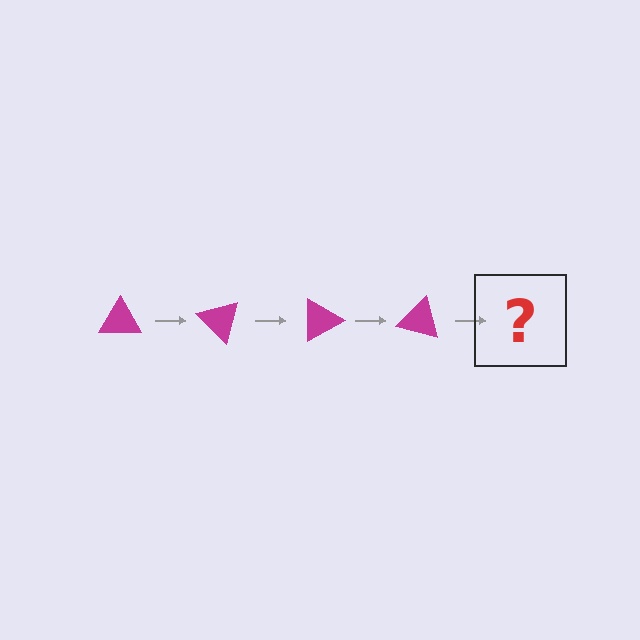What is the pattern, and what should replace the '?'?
The pattern is that the triangle rotates 45 degrees each step. The '?' should be a magenta triangle rotated 180 degrees.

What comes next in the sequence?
The next element should be a magenta triangle rotated 180 degrees.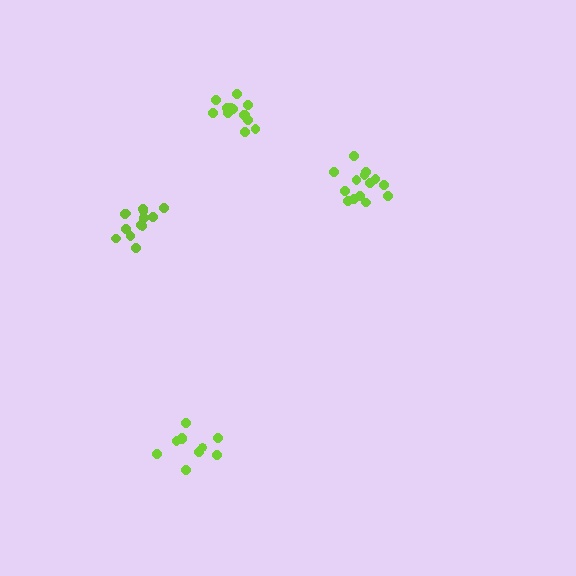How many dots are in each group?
Group 1: 10 dots, Group 2: 13 dots, Group 3: 14 dots, Group 4: 13 dots (50 total).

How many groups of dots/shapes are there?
There are 4 groups.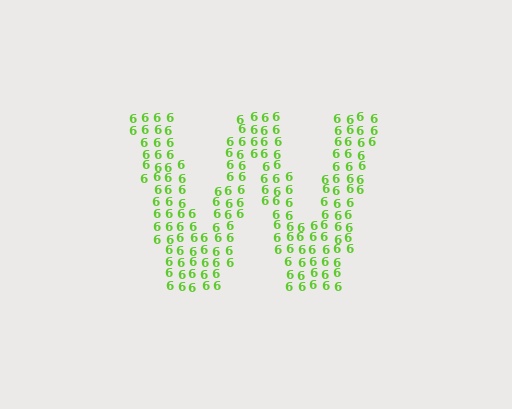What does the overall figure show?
The overall figure shows the letter W.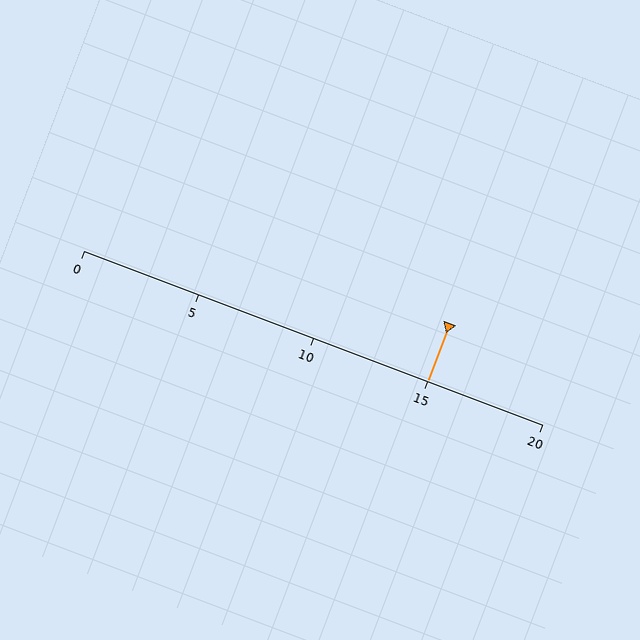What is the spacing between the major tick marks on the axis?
The major ticks are spaced 5 apart.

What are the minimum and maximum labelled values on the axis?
The axis runs from 0 to 20.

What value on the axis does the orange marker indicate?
The marker indicates approximately 15.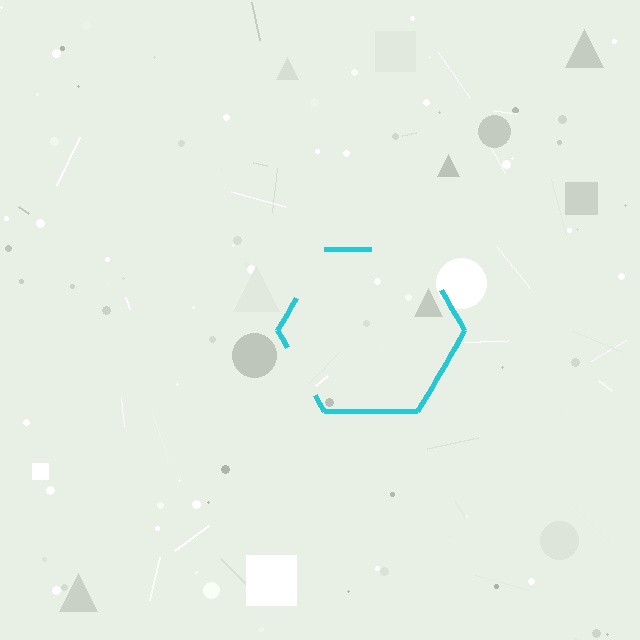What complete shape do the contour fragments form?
The contour fragments form a hexagon.